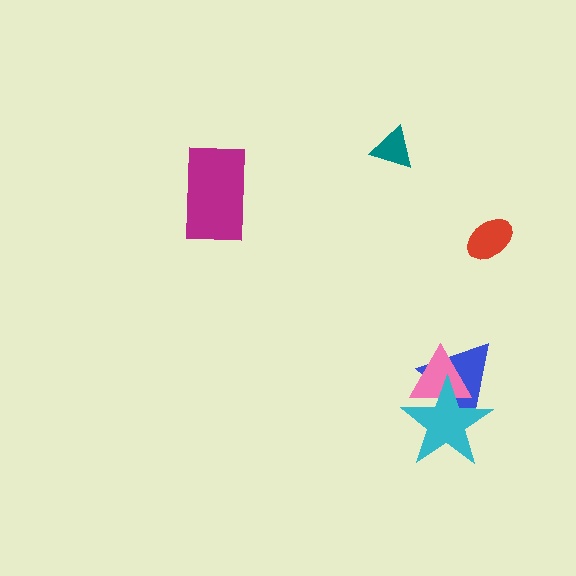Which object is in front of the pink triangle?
The cyan star is in front of the pink triangle.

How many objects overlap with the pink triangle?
2 objects overlap with the pink triangle.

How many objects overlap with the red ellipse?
0 objects overlap with the red ellipse.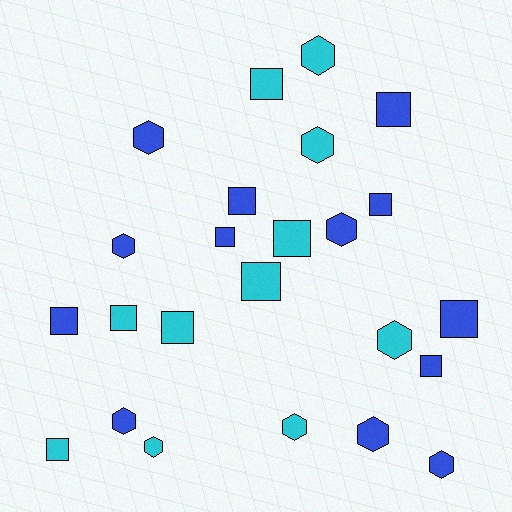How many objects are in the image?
There are 24 objects.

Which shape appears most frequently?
Square, with 13 objects.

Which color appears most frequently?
Blue, with 13 objects.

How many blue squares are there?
There are 7 blue squares.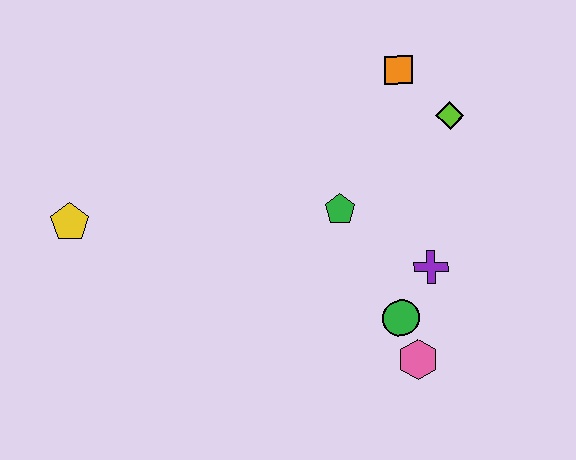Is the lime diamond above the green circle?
Yes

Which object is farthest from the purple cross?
The yellow pentagon is farthest from the purple cross.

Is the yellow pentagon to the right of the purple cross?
No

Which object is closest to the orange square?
The lime diamond is closest to the orange square.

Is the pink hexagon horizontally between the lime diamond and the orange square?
Yes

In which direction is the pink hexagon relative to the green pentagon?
The pink hexagon is below the green pentagon.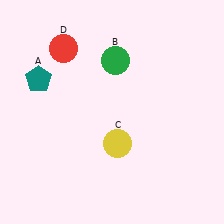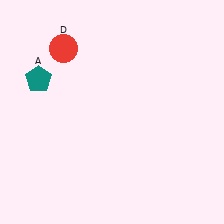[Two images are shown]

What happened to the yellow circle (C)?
The yellow circle (C) was removed in Image 2. It was in the bottom-right area of Image 1.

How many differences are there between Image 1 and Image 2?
There are 2 differences between the two images.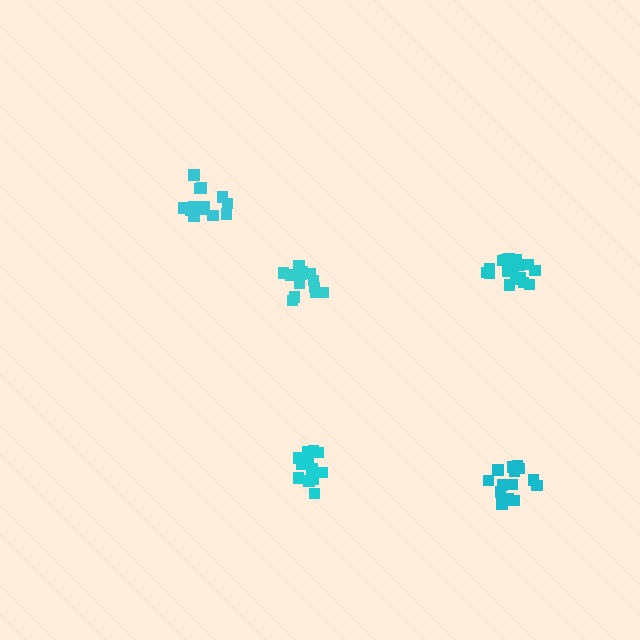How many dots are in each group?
Group 1: 17 dots, Group 2: 12 dots, Group 3: 13 dots, Group 4: 15 dots, Group 5: 13 dots (70 total).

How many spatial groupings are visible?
There are 5 spatial groupings.